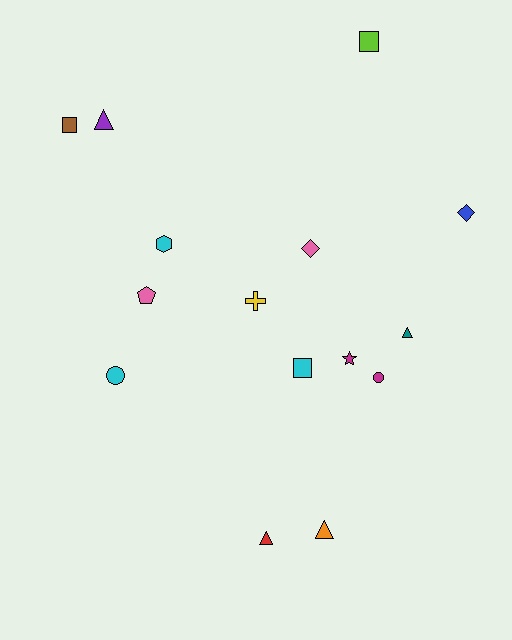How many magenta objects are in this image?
There are 2 magenta objects.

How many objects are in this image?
There are 15 objects.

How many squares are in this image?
There are 3 squares.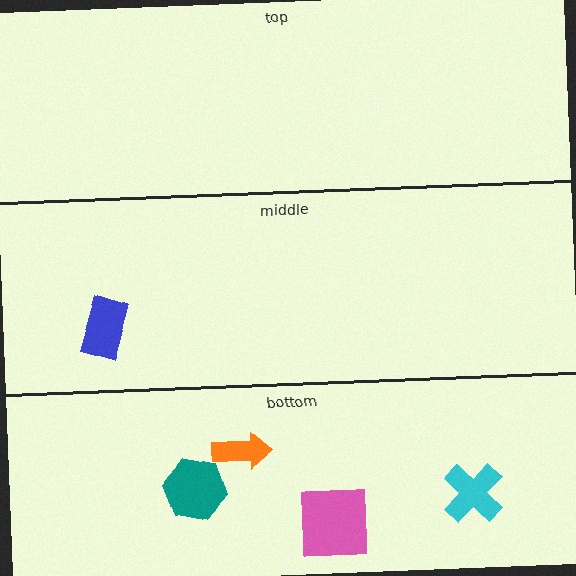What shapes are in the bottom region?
The orange arrow, the teal hexagon, the pink square, the cyan cross.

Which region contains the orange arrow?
The bottom region.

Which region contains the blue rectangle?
The middle region.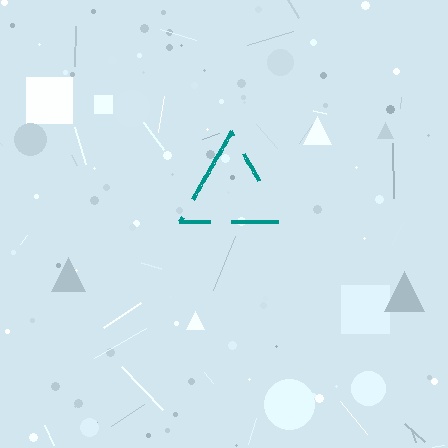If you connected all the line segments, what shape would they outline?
They would outline a triangle.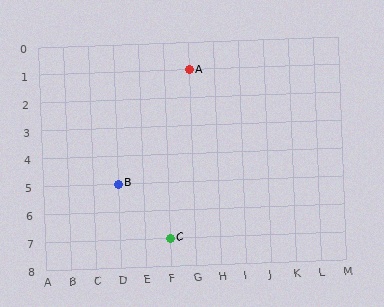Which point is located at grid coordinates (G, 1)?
Point A is at (G, 1).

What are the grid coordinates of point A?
Point A is at grid coordinates (G, 1).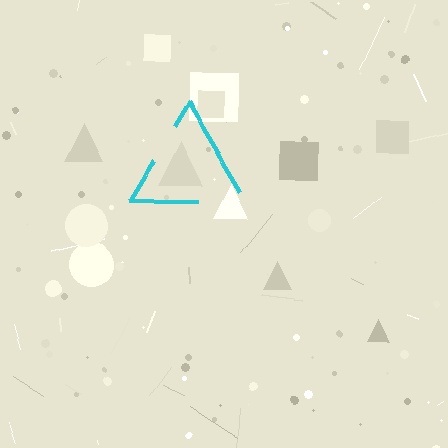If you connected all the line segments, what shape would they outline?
They would outline a triangle.